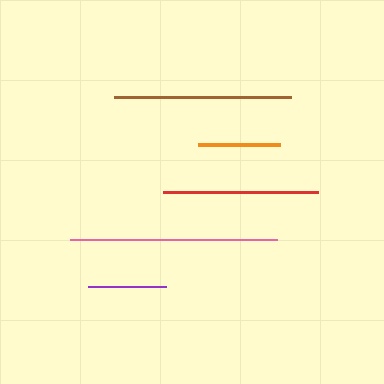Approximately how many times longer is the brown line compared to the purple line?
The brown line is approximately 2.3 times the length of the purple line.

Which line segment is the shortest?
The purple line is the shortest at approximately 78 pixels.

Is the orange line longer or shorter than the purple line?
The orange line is longer than the purple line.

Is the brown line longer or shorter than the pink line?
The pink line is longer than the brown line.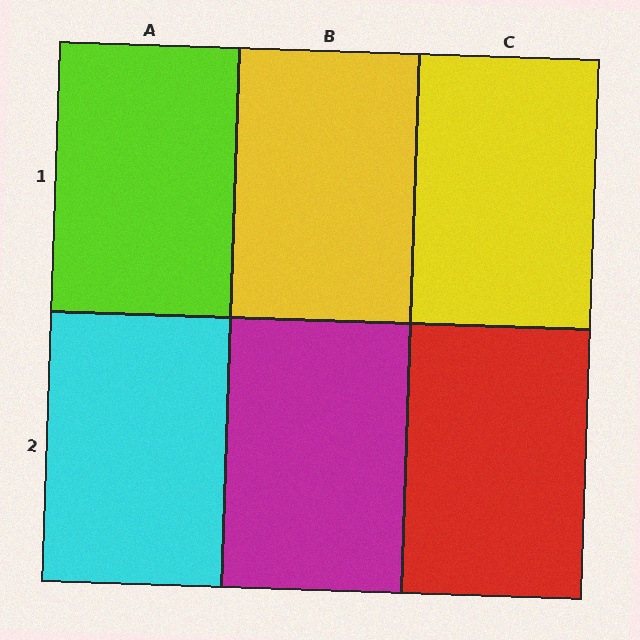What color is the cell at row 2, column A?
Cyan.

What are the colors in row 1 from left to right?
Lime, yellow, yellow.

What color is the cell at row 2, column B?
Magenta.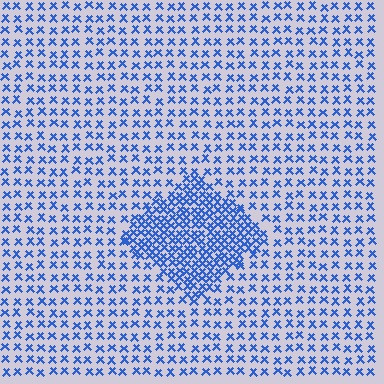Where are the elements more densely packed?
The elements are more densely packed inside the diamond boundary.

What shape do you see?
I see a diamond.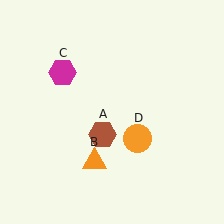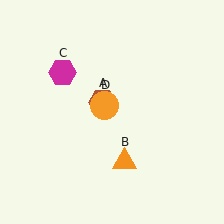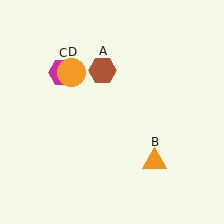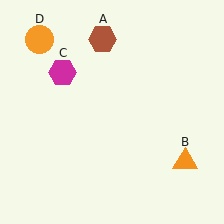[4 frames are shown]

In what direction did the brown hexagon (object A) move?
The brown hexagon (object A) moved up.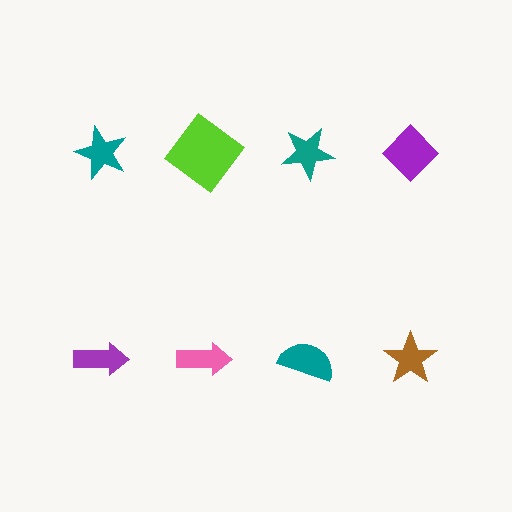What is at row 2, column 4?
A brown star.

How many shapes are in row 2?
4 shapes.